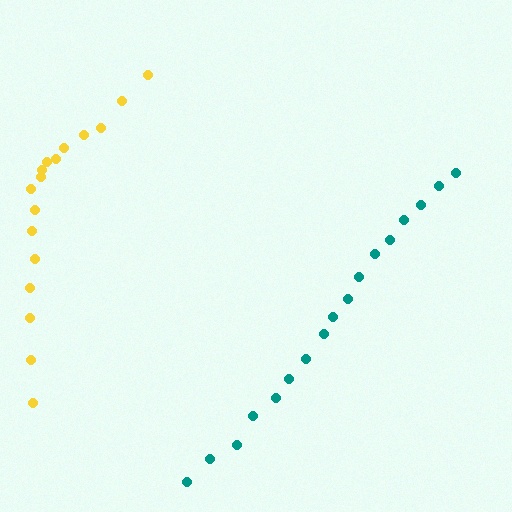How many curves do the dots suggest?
There are 2 distinct paths.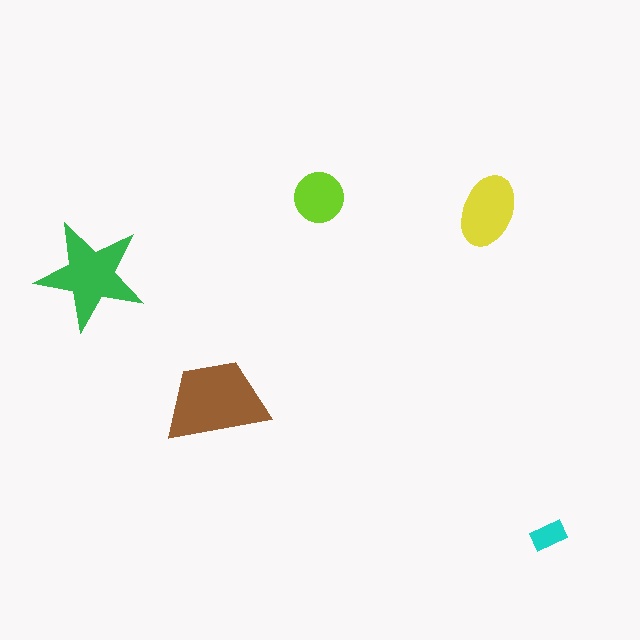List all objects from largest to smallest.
The brown trapezoid, the green star, the yellow ellipse, the lime circle, the cyan rectangle.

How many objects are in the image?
There are 5 objects in the image.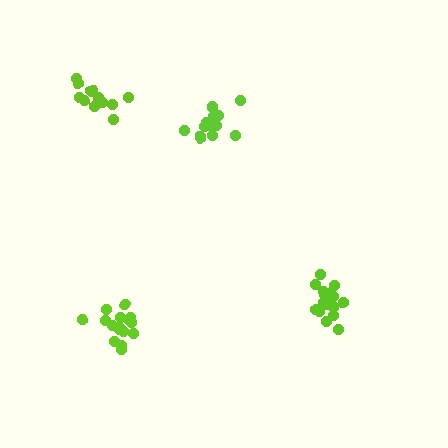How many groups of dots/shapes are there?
There are 4 groups.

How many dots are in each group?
Group 1: 13 dots, Group 2: 17 dots, Group 3: 15 dots, Group 4: 16 dots (61 total).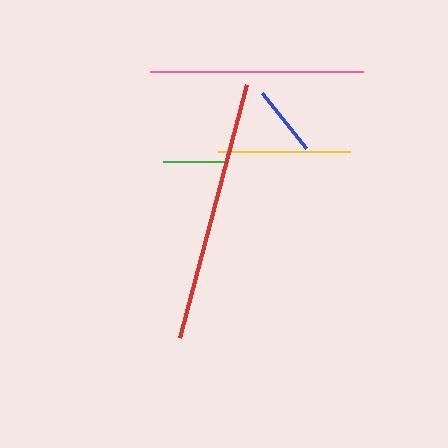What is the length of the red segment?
The red segment is approximately 261 pixels long.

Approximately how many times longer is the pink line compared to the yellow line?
The pink line is approximately 1.6 times the length of the yellow line.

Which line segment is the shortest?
The green line is the shortest at approximately 61 pixels.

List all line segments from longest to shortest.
From longest to shortest: red, pink, yellow, blue, green.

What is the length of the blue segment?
The blue segment is approximately 71 pixels long.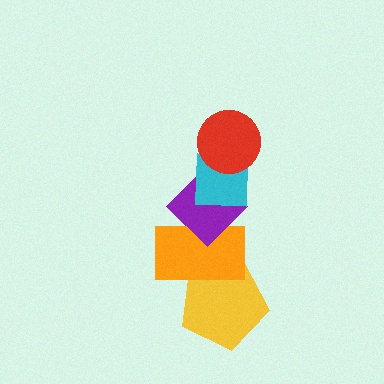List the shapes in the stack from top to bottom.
From top to bottom: the red circle, the cyan square, the purple diamond, the orange rectangle, the yellow pentagon.